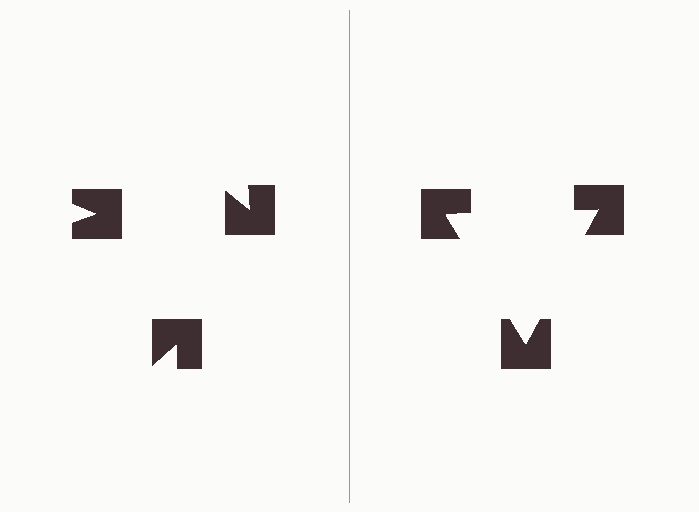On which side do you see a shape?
An illusory triangle appears on the right side. On the left side the wedge cuts are rotated, so no coherent shape forms.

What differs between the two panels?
The notched squares are positioned identically on both sides; only the wedge orientations differ. On the right they align to a triangle; on the left they are misaligned.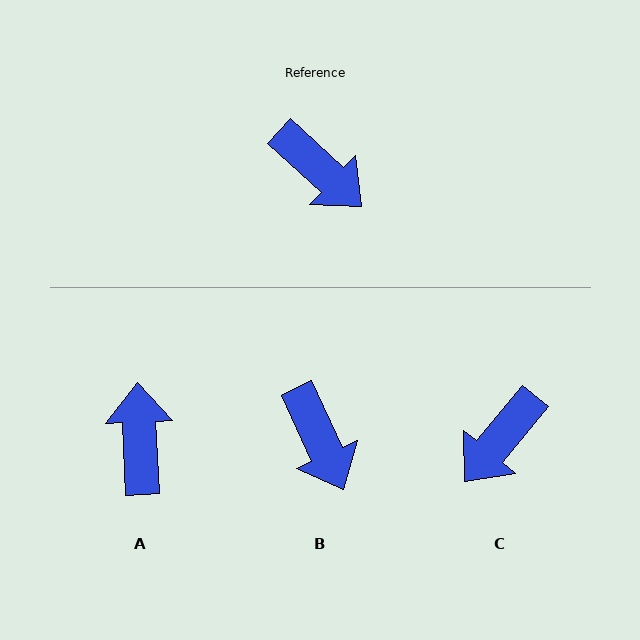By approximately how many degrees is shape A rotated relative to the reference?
Approximately 135 degrees counter-clockwise.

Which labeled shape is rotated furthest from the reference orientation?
A, about 135 degrees away.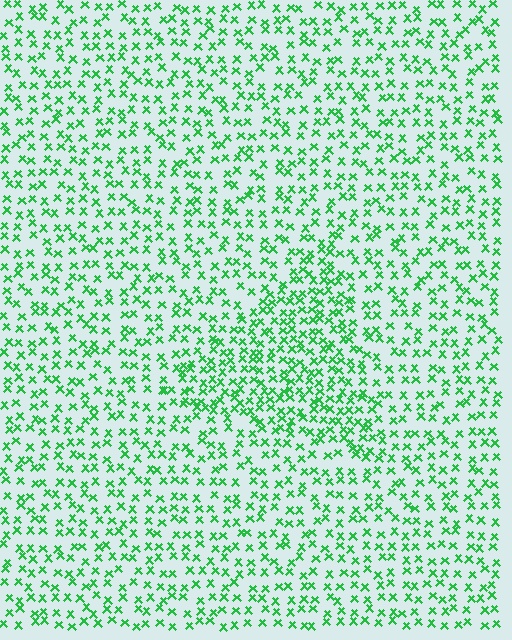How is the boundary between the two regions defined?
The boundary is defined by a change in element density (approximately 1.7x ratio). All elements are the same color, size, and shape.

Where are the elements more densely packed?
The elements are more densely packed inside the triangle boundary.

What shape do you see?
I see a triangle.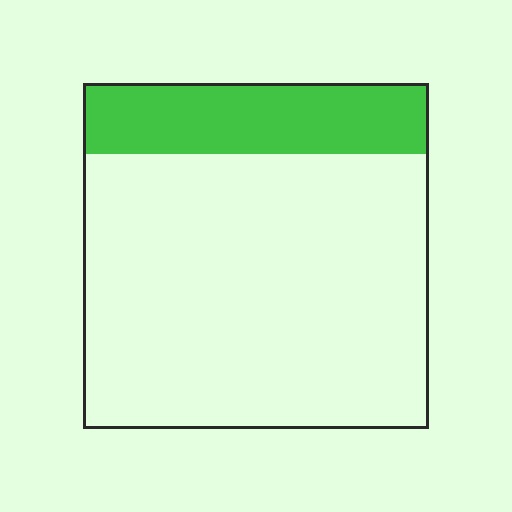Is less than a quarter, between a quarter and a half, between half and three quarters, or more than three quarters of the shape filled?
Less than a quarter.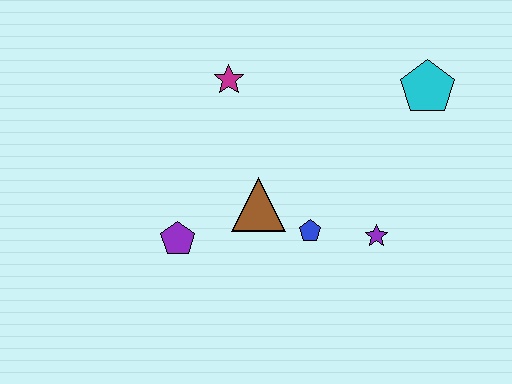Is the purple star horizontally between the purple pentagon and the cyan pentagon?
Yes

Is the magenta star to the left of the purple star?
Yes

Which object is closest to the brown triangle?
The blue pentagon is closest to the brown triangle.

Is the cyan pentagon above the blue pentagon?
Yes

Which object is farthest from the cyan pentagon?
The purple pentagon is farthest from the cyan pentagon.